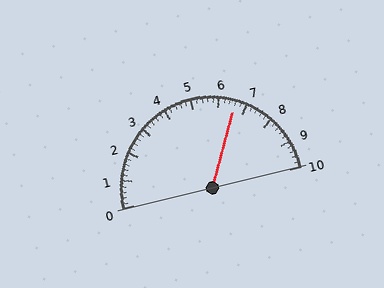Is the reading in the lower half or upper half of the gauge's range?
The reading is in the upper half of the range (0 to 10).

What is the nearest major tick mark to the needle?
The nearest major tick mark is 7.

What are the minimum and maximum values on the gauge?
The gauge ranges from 0 to 10.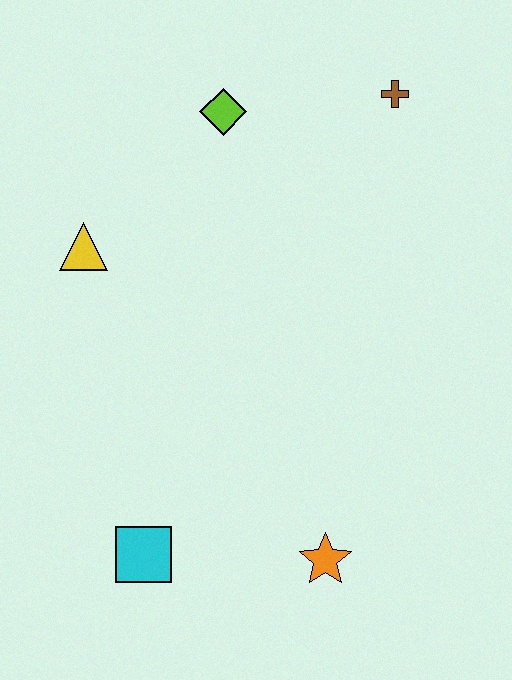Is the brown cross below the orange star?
No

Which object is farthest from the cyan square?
The brown cross is farthest from the cyan square.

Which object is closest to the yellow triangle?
The lime diamond is closest to the yellow triangle.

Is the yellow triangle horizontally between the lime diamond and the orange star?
No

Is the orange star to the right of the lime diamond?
Yes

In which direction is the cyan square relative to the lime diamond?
The cyan square is below the lime diamond.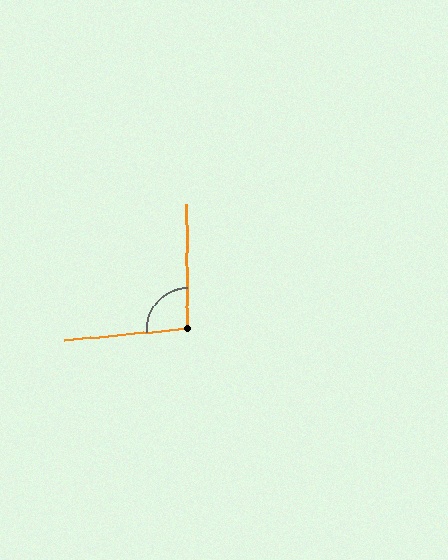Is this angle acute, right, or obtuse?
It is obtuse.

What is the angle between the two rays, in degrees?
Approximately 95 degrees.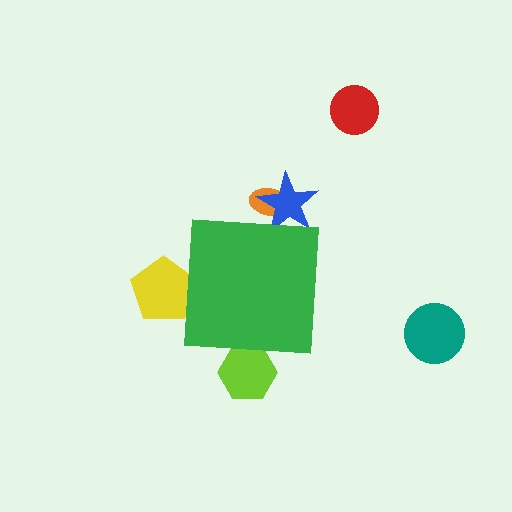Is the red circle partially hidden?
No, the red circle is fully visible.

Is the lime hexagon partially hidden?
Yes, the lime hexagon is partially hidden behind the green square.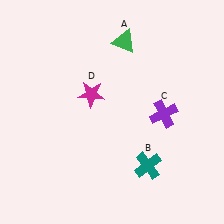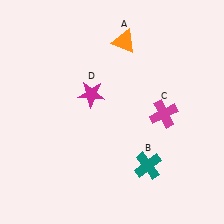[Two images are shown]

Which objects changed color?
A changed from green to orange. C changed from purple to magenta.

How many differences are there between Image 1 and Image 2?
There are 2 differences between the two images.